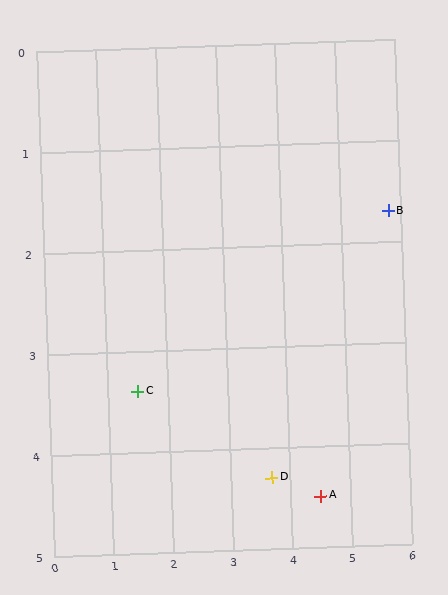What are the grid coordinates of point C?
Point C is at approximately (1.5, 3.4).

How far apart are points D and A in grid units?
Points D and A are about 0.8 grid units apart.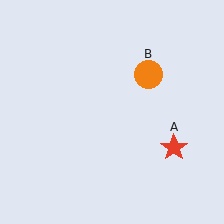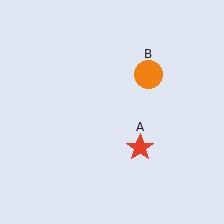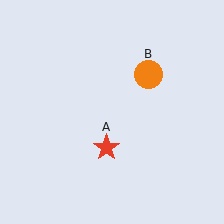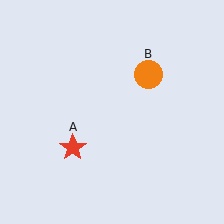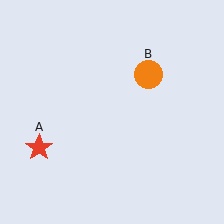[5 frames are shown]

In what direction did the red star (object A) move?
The red star (object A) moved left.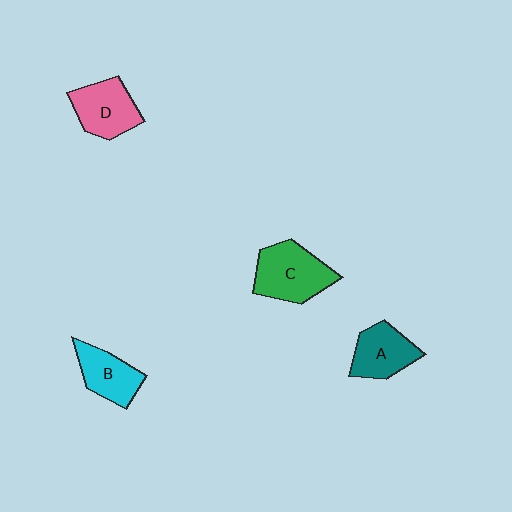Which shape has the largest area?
Shape C (green).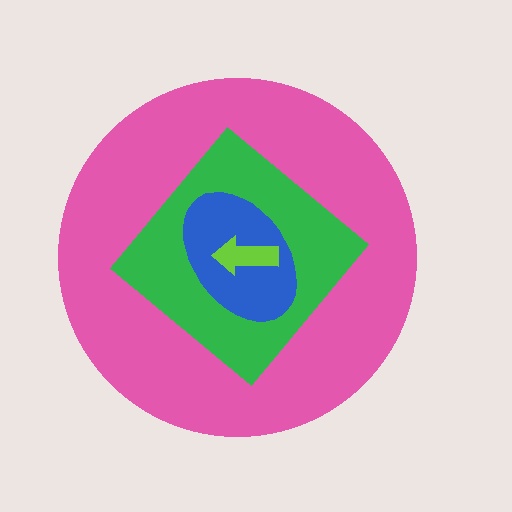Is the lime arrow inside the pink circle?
Yes.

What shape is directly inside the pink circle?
The green diamond.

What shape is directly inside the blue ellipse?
The lime arrow.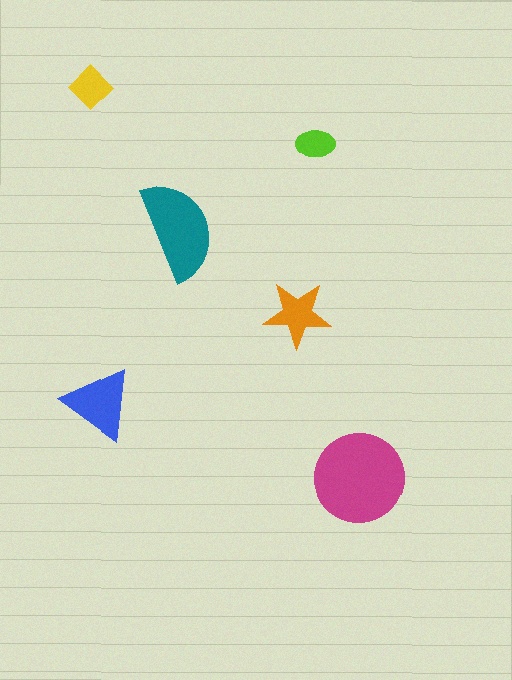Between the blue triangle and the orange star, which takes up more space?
The blue triangle.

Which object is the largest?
The magenta circle.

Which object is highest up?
The yellow diamond is topmost.